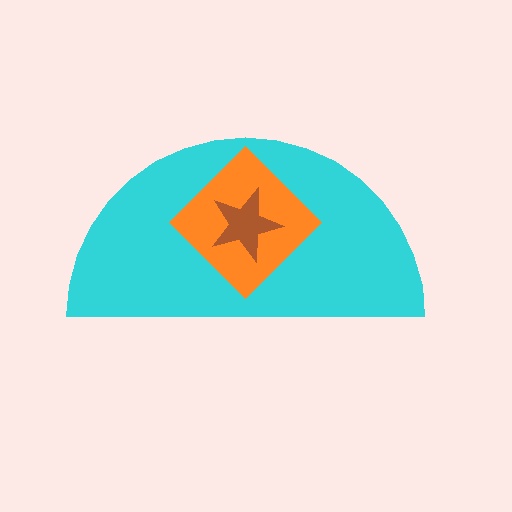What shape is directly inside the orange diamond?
The brown star.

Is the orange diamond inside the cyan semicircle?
Yes.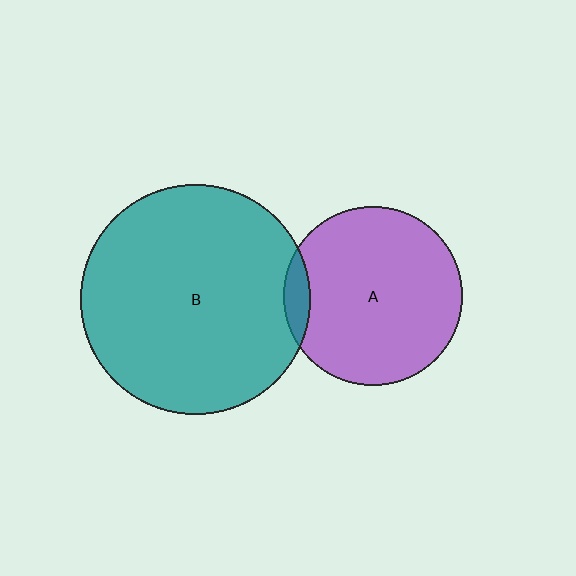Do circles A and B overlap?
Yes.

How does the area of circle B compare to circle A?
Approximately 1.7 times.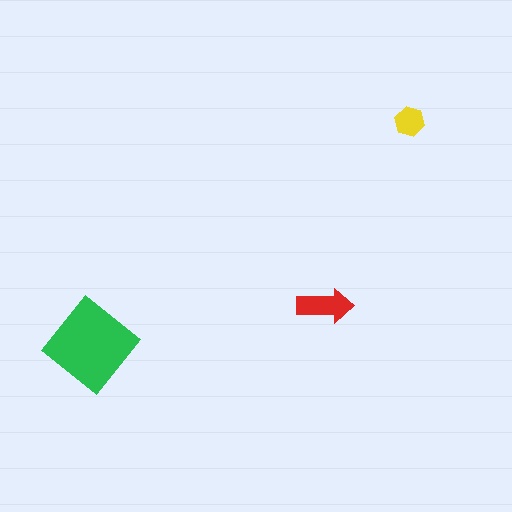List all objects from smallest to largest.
The yellow hexagon, the red arrow, the green diamond.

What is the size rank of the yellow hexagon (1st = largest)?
3rd.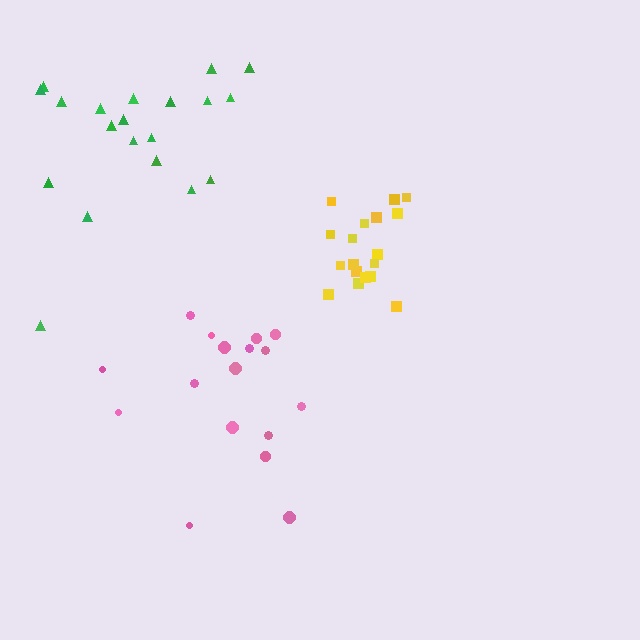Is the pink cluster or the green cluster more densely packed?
Green.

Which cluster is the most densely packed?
Yellow.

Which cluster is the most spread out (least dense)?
Pink.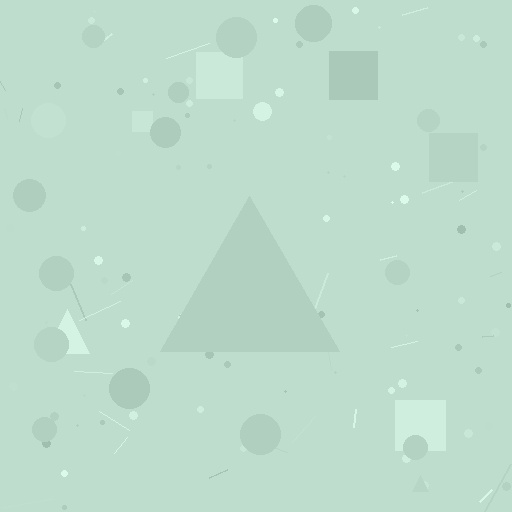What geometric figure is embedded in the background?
A triangle is embedded in the background.